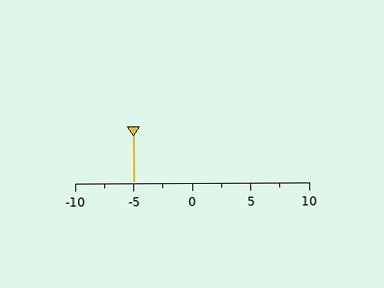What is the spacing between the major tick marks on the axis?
The major ticks are spaced 5 apart.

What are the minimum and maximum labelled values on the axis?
The axis runs from -10 to 10.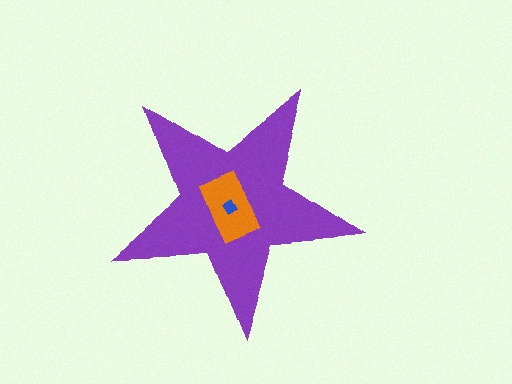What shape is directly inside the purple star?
The orange rectangle.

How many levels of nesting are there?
3.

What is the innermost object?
The blue diamond.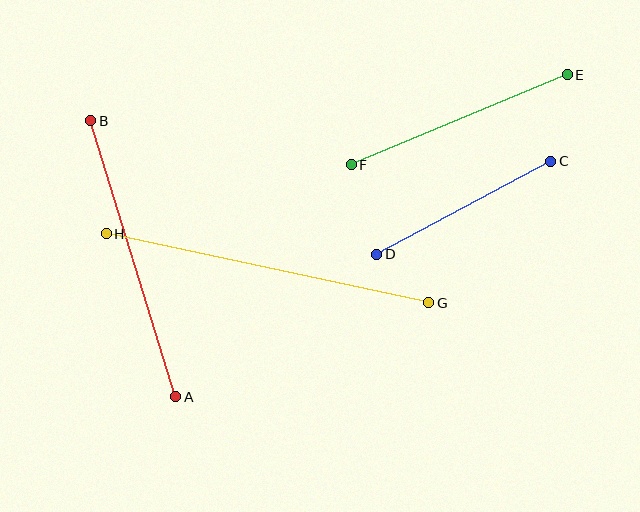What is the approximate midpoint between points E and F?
The midpoint is at approximately (459, 120) pixels.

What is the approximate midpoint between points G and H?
The midpoint is at approximately (267, 268) pixels.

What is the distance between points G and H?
The distance is approximately 330 pixels.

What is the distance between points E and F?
The distance is approximately 234 pixels.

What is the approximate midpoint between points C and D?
The midpoint is at approximately (464, 208) pixels.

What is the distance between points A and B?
The distance is approximately 289 pixels.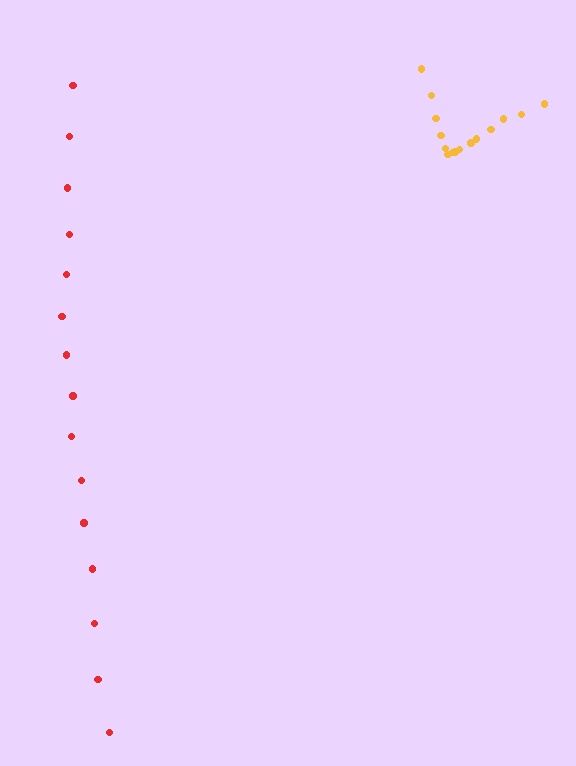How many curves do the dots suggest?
There are 2 distinct paths.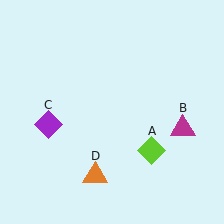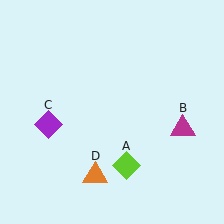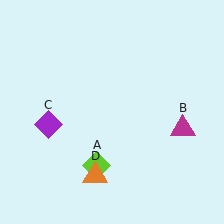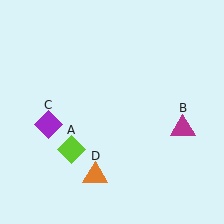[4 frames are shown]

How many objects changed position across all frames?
1 object changed position: lime diamond (object A).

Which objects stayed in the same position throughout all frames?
Magenta triangle (object B) and purple diamond (object C) and orange triangle (object D) remained stationary.